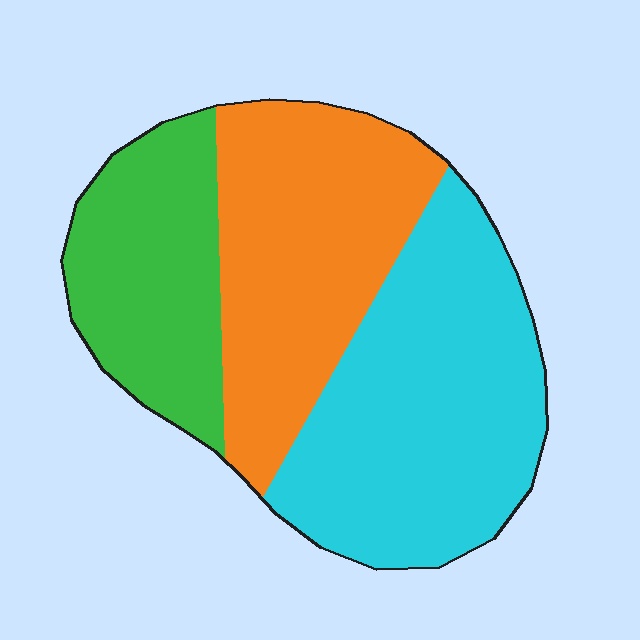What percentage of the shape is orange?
Orange takes up about one third (1/3) of the shape.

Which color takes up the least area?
Green, at roughly 25%.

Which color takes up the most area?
Cyan, at roughly 40%.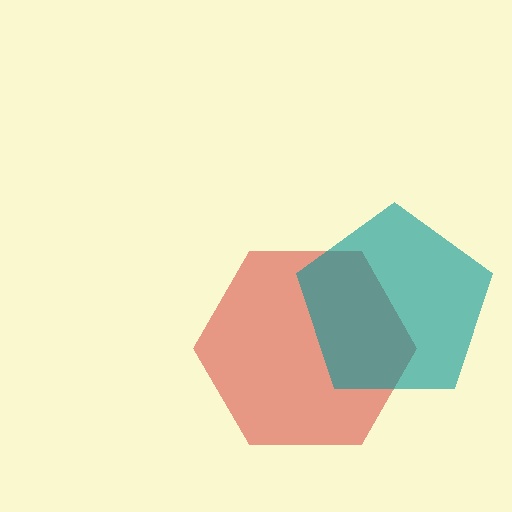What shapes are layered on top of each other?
The layered shapes are: a red hexagon, a teal pentagon.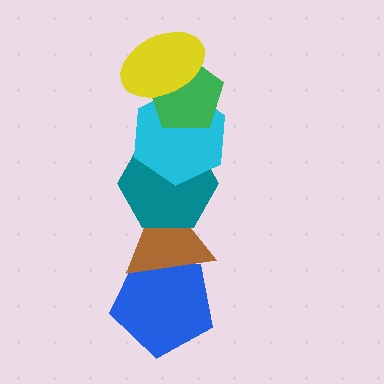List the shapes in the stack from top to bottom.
From top to bottom: the yellow ellipse, the green pentagon, the cyan hexagon, the teal hexagon, the brown triangle, the blue pentagon.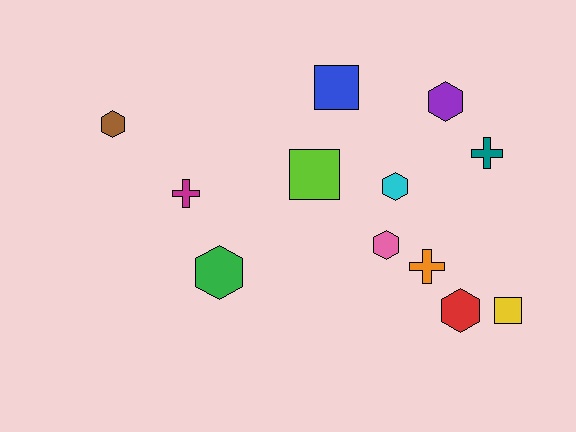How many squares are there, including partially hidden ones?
There are 3 squares.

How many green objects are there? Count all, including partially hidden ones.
There is 1 green object.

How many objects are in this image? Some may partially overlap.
There are 12 objects.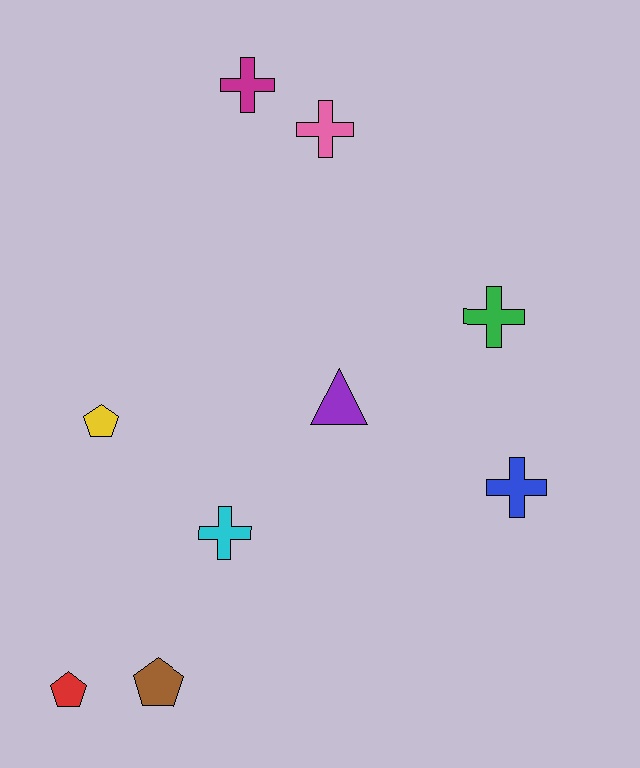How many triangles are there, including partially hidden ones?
There is 1 triangle.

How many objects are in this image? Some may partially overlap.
There are 9 objects.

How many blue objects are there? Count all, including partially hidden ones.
There is 1 blue object.